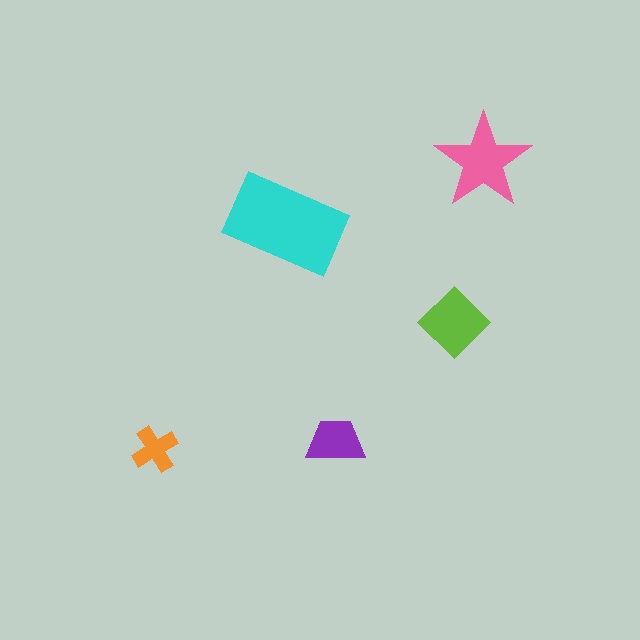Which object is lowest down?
The orange cross is bottommost.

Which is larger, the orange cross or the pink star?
The pink star.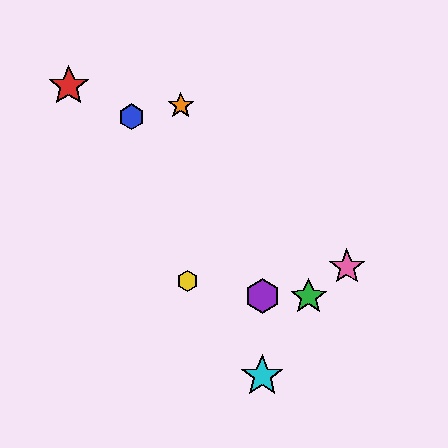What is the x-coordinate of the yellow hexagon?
The yellow hexagon is at x≈187.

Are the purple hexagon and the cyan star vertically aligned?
Yes, both are at x≈262.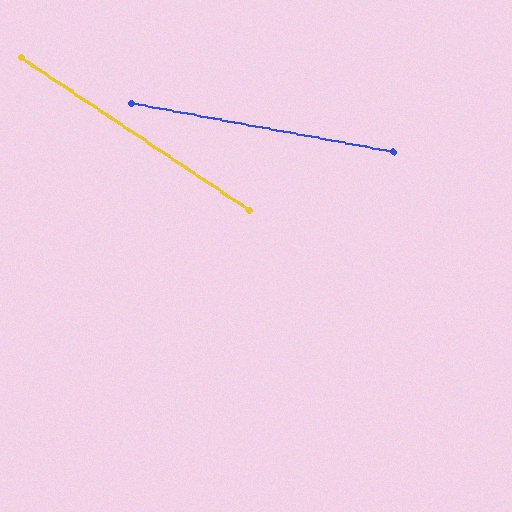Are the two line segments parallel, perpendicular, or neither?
Neither parallel nor perpendicular — they differ by about 23°.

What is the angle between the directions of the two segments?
Approximately 23 degrees.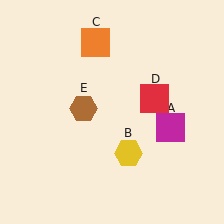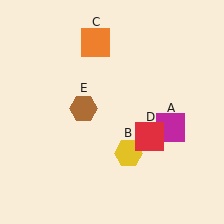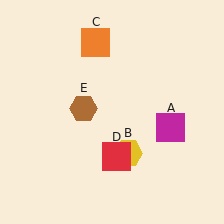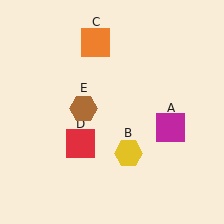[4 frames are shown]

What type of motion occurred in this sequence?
The red square (object D) rotated clockwise around the center of the scene.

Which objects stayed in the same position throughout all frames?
Magenta square (object A) and yellow hexagon (object B) and orange square (object C) and brown hexagon (object E) remained stationary.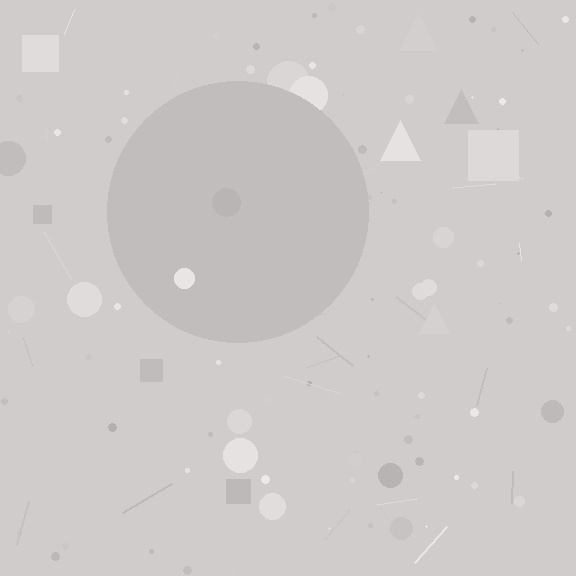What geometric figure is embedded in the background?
A circle is embedded in the background.